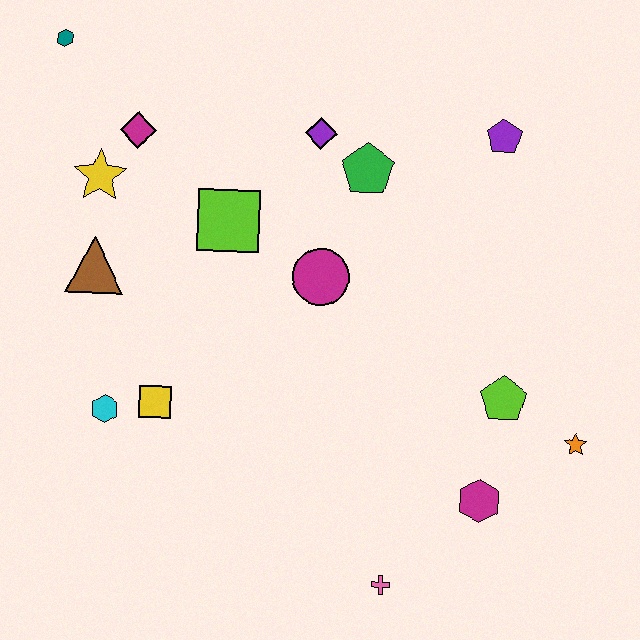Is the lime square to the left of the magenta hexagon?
Yes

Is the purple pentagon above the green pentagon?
Yes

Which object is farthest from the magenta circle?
The teal hexagon is farthest from the magenta circle.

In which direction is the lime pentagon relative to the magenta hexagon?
The lime pentagon is above the magenta hexagon.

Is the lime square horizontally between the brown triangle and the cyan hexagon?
No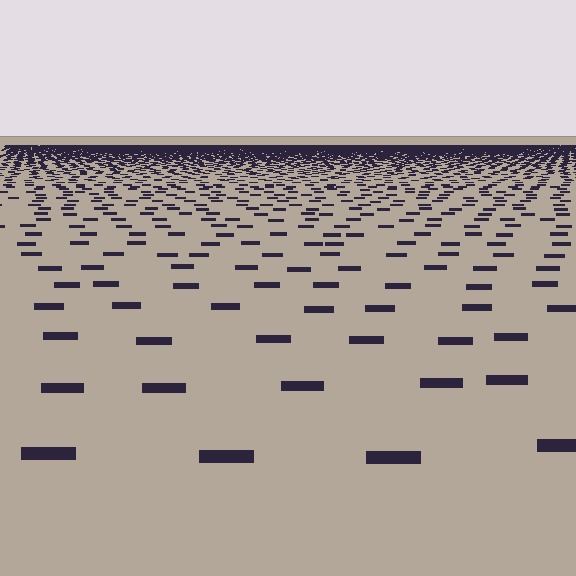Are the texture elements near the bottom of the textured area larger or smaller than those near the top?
Larger. Near the bottom, elements are closer to the viewer and appear at a bigger on-screen size.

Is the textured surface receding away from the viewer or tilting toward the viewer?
The surface is receding away from the viewer. Texture elements get smaller and denser toward the top.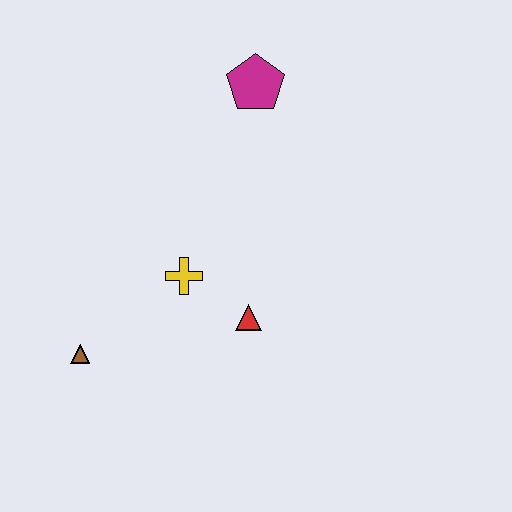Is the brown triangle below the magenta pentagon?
Yes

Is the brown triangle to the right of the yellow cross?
No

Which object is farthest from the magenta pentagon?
The brown triangle is farthest from the magenta pentagon.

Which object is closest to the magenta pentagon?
The yellow cross is closest to the magenta pentagon.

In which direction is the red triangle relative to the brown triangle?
The red triangle is to the right of the brown triangle.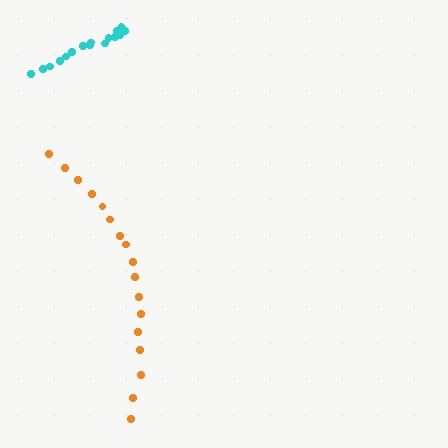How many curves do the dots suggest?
There are 2 distinct paths.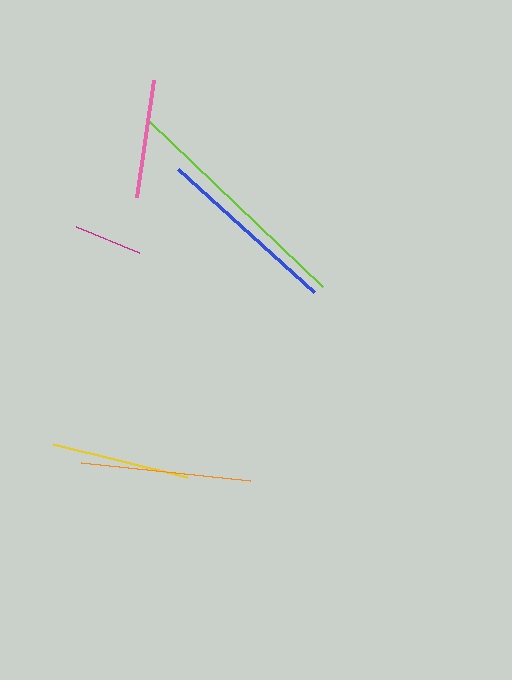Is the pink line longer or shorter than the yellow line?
The yellow line is longer than the pink line.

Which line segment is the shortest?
The magenta line is the shortest at approximately 68 pixels.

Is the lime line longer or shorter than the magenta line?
The lime line is longer than the magenta line.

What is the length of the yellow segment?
The yellow segment is approximately 138 pixels long.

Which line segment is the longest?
The lime line is the longest at approximately 239 pixels.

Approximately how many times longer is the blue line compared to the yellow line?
The blue line is approximately 1.3 times the length of the yellow line.